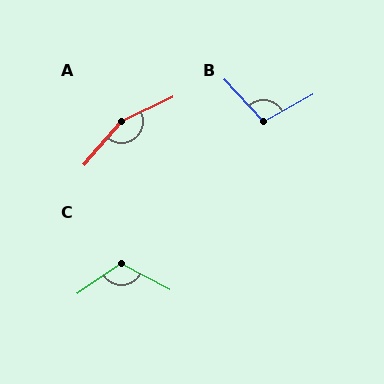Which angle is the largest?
A, at approximately 157 degrees.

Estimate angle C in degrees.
Approximately 118 degrees.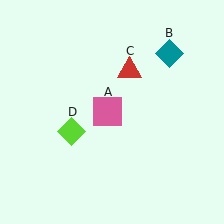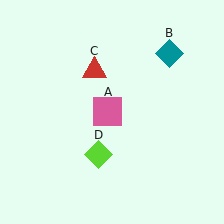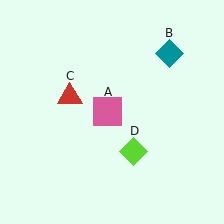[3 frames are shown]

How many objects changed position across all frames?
2 objects changed position: red triangle (object C), lime diamond (object D).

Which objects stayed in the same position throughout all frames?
Pink square (object A) and teal diamond (object B) remained stationary.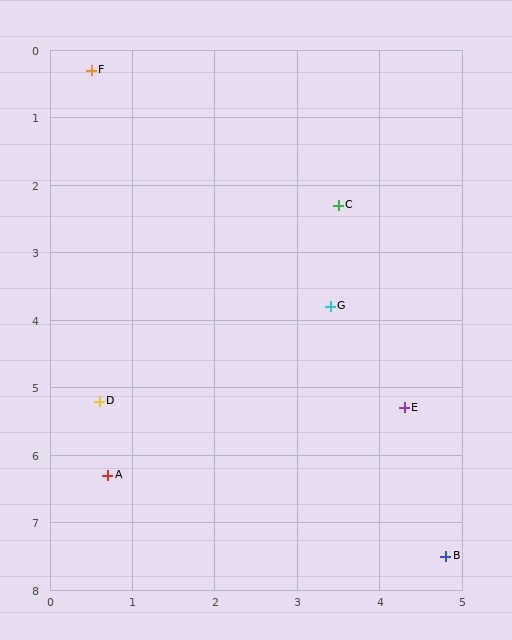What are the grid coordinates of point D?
Point D is at approximately (0.6, 5.2).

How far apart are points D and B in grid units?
Points D and B are about 4.8 grid units apart.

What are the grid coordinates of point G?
Point G is at approximately (3.4, 3.8).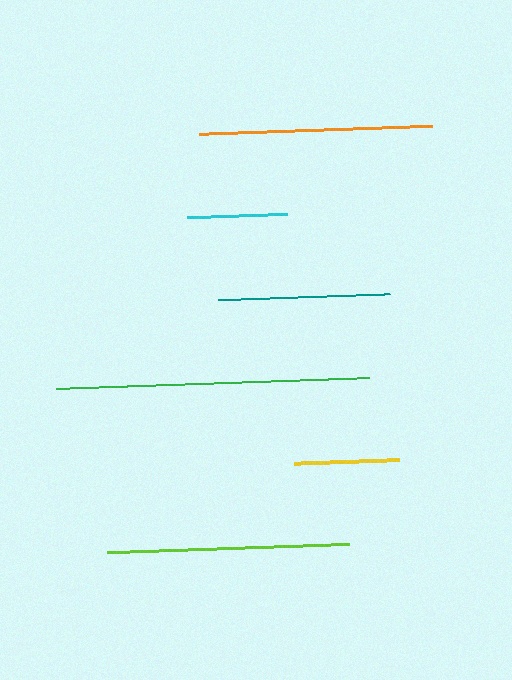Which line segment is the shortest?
The cyan line is the shortest at approximately 100 pixels.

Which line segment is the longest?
The green line is the longest at approximately 314 pixels.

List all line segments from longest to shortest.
From longest to shortest: green, lime, orange, teal, yellow, cyan.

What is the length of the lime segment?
The lime segment is approximately 242 pixels long.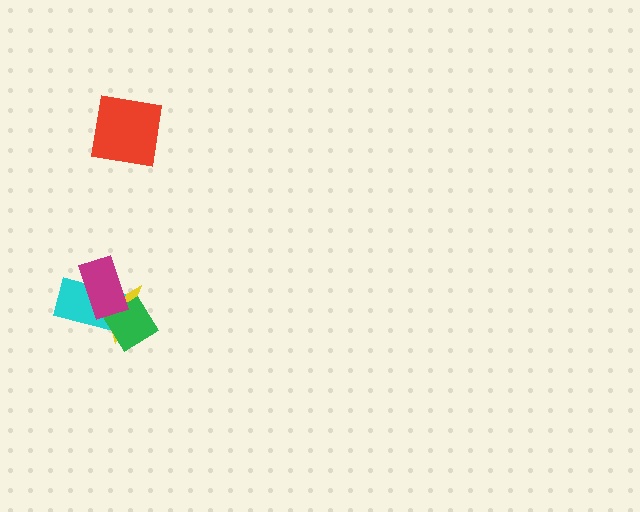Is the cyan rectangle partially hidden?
Yes, it is partially covered by another shape.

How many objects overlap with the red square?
0 objects overlap with the red square.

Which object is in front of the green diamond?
The magenta rectangle is in front of the green diamond.